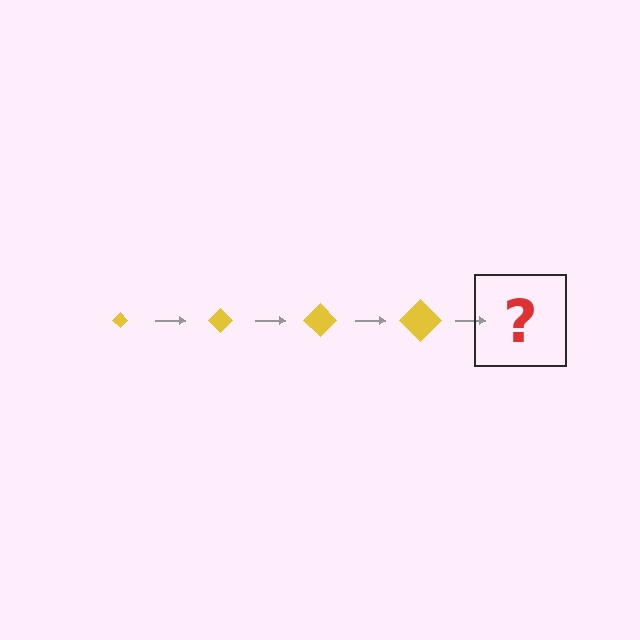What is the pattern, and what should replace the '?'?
The pattern is that the diamond gets progressively larger each step. The '?' should be a yellow diamond, larger than the previous one.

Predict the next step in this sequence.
The next step is a yellow diamond, larger than the previous one.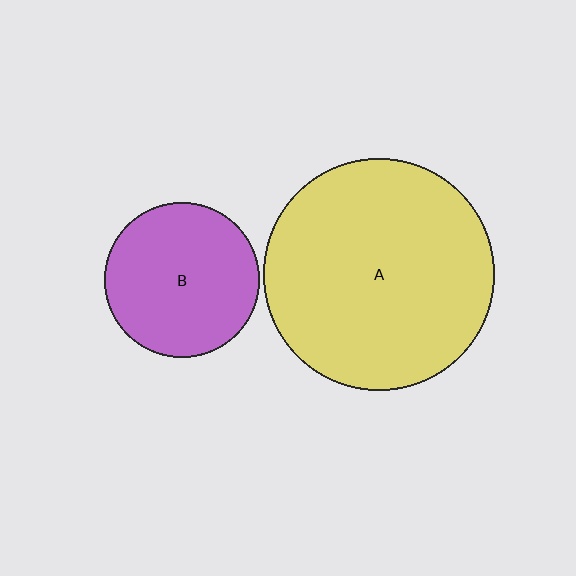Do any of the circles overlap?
No, none of the circles overlap.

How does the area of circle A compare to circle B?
Approximately 2.2 times.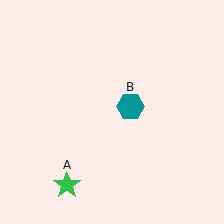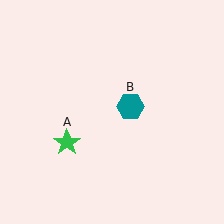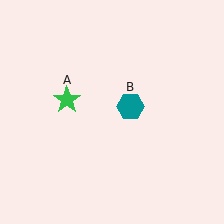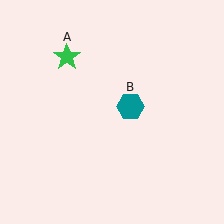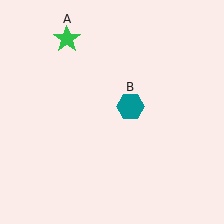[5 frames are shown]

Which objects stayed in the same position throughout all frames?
Teal hexagon (object B) remained stationary.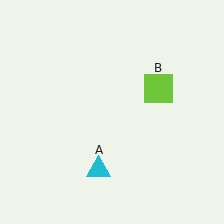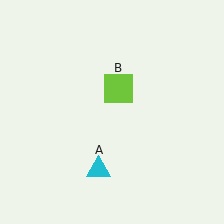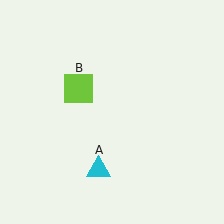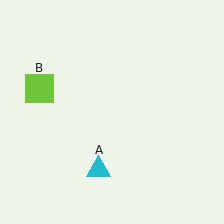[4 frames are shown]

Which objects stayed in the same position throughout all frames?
Cyan triangle (object A) remained stationary.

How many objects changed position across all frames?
1 object changed position: lime square (object B).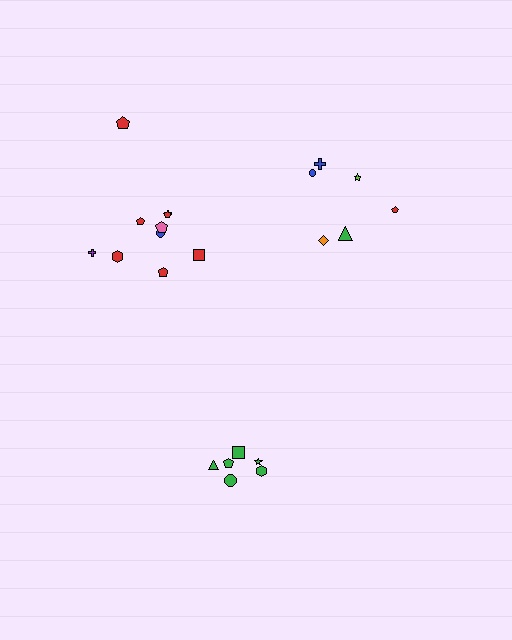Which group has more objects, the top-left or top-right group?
The top-left group.